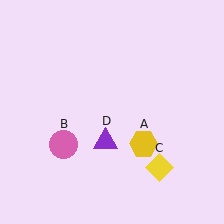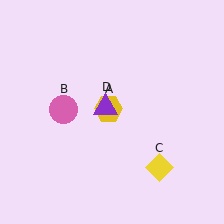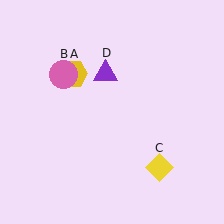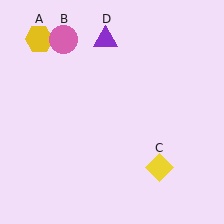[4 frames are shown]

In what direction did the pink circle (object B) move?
The pink circle (object B) moved up.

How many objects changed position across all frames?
3 objects changed position: yellow hexagon (object A), pink circle (object B), purple triangle (object D).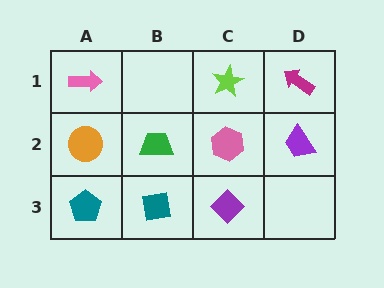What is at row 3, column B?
A teal square.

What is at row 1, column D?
A magenta arrow.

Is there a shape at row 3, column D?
No, that cell is empty.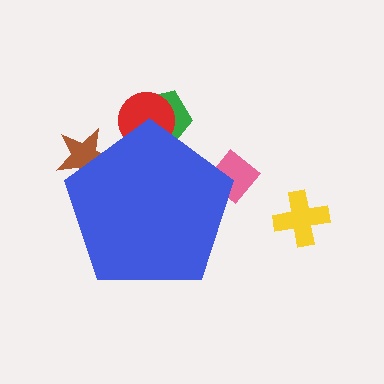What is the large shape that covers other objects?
A blue pentagon.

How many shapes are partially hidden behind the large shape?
4 shapes are partially hidden.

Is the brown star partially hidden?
Yes, the brown star is partially hidden behind the blue pentagon.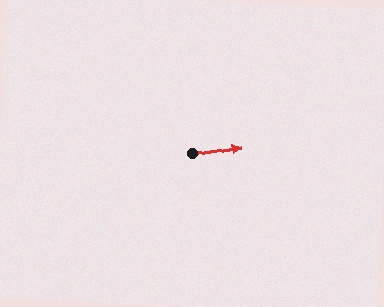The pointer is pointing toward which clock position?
Roughly 3 o'clock.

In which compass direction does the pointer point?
East.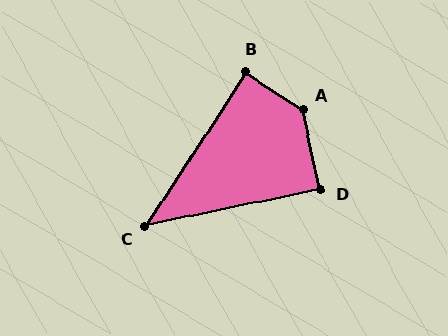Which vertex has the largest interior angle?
A, at approximately 135 degrees.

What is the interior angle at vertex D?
Approximately 90 degrees (approximately right).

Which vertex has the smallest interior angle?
C, at approximately 45 degrees.